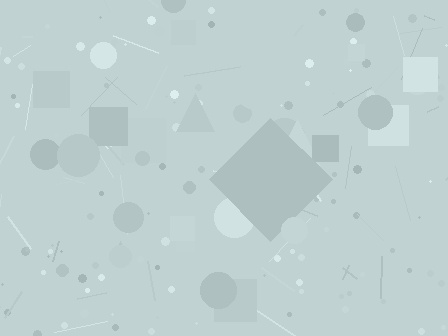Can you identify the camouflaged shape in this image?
The camouflaged shape is a diamond.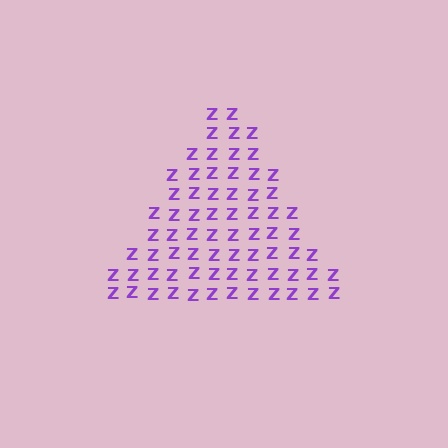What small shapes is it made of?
It is made of small letter Z's.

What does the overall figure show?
The overall figure shows a triangle.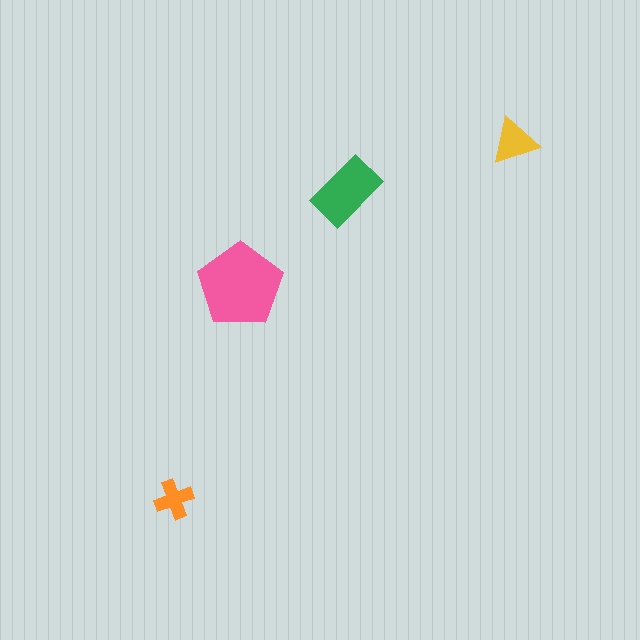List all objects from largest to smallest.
The pink pentagon, the green rectangle, the yellow triangle, the orange cross.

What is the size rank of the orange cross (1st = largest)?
4th.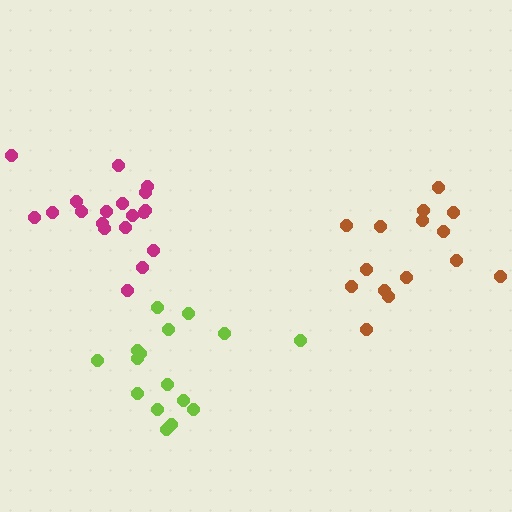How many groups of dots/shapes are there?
There are 3 groups.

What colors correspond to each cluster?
The clusters are colored: brown, lime, magenta.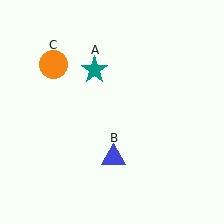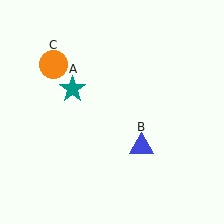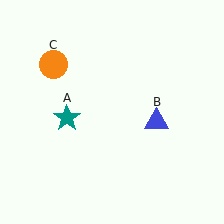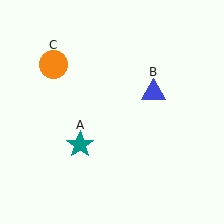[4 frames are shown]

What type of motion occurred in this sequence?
The teal star (object A), blue triangle (object B) rotated counterclockwise around the center of the scene.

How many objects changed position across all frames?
2 objects changed position: teal star (object A), blue triangle (object B).